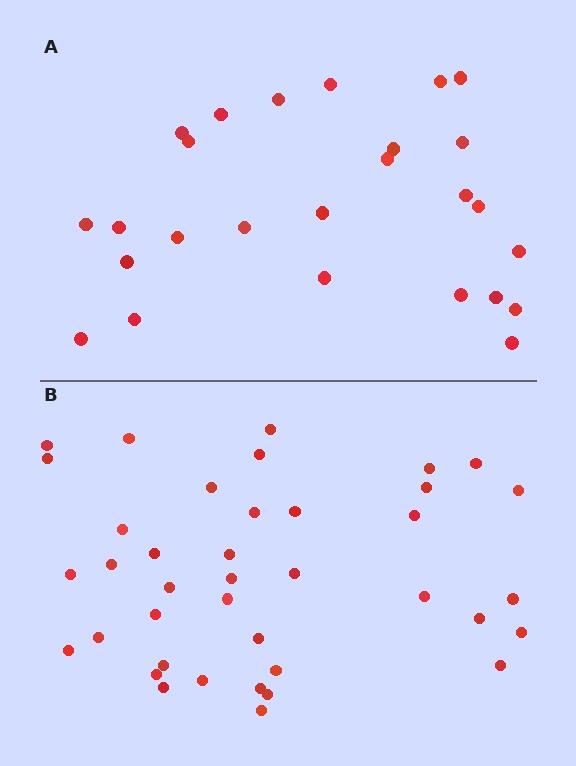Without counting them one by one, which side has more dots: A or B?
Region B (the bottom region) has more dots.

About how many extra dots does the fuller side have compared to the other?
Region B has approximately 15 more dots than region A.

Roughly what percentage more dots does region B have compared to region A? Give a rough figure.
About 50% more.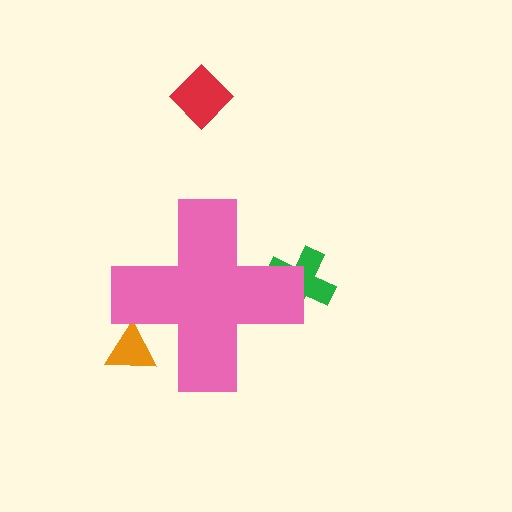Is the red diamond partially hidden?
No, the red diamond is fully visible.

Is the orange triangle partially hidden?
Yes, the orange triangle is partially hidden behind the pink cross.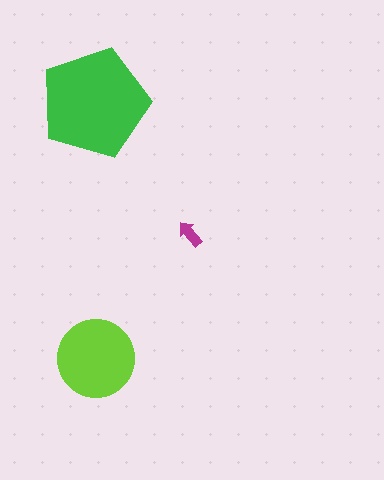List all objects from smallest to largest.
The magenta arrow, the lime circle, the green pentagon.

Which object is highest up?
The green pentagon is topmost.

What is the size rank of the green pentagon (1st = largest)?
1st.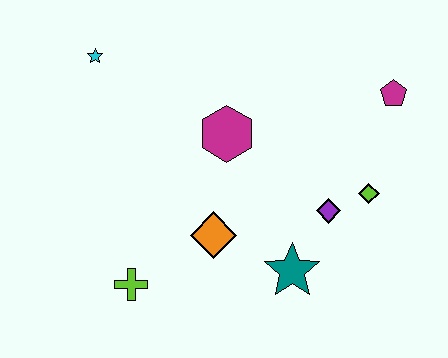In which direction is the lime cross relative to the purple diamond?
The lime cross is to the left of the purple diamond.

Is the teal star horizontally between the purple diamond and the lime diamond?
No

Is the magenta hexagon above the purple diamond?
Yes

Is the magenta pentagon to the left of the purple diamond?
No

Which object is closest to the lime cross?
The orange diamond is closest to the lime cross.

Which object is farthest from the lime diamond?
The cyan star is farthest from the lime diamond.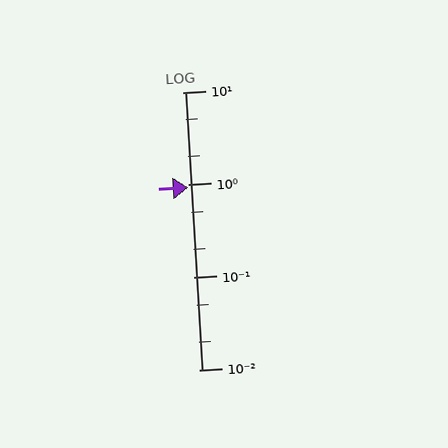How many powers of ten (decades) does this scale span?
The scale spans 3 decades, from 0.01 to 10.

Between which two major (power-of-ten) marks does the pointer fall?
The pointer is between 0.1 and 1.